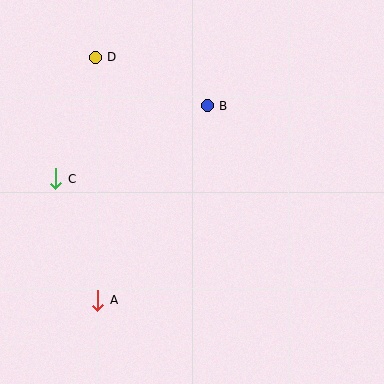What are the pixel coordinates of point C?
Point C is at (56, 179).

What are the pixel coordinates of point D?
Point D is at (95, 57).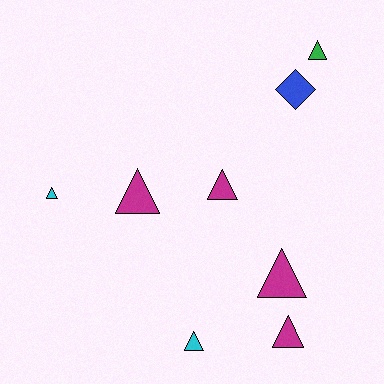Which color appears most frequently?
Magenta, with 4 objects.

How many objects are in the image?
There are 8 objects.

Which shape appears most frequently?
Triangle, with 7 objects.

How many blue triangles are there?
There are no blue triangles.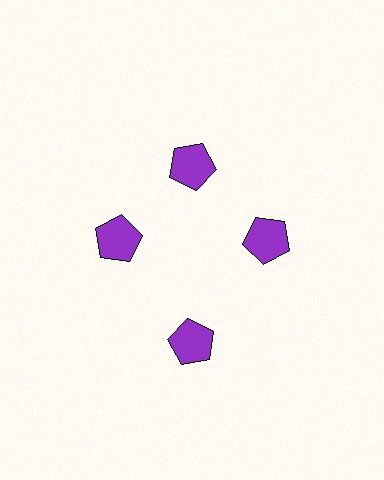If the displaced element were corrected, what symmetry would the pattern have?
It would have 4-fold rotational symmetry — the pattern would map onto itself every 90 degrees.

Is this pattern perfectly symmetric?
No. The 4 purple pentagons are arranged in a ring, but one element near the 6 o'clock position is pushed outward from the center, breaking the 4-fold rotational symmetry.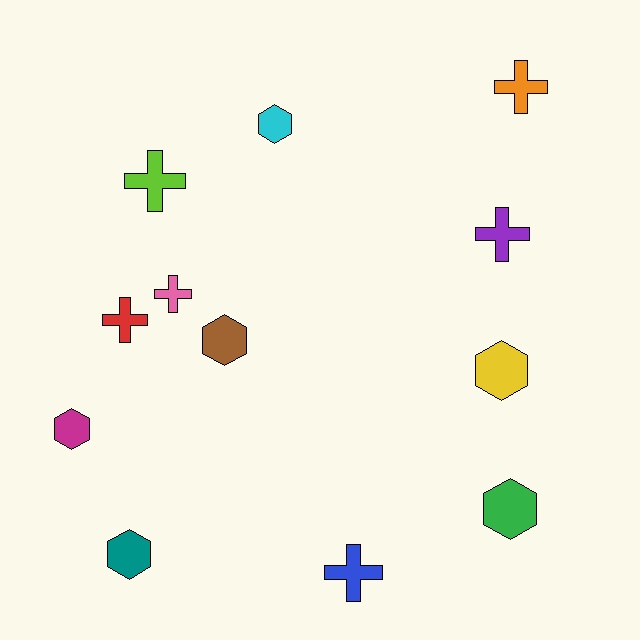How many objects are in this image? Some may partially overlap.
There are 12 objects.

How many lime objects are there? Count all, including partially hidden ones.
There is 1 lime object.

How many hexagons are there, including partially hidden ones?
There are 6 hexagons.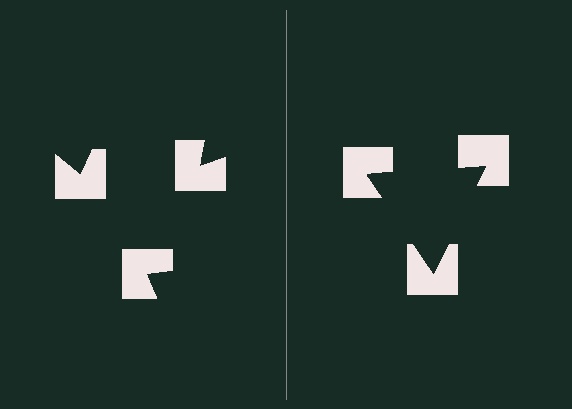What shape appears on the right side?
An illusory triangle.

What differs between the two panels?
The notched squares are positioned identically on both sides; only the wedge orientations differ. On the right they align to a triangle; on the left they are misaligned.